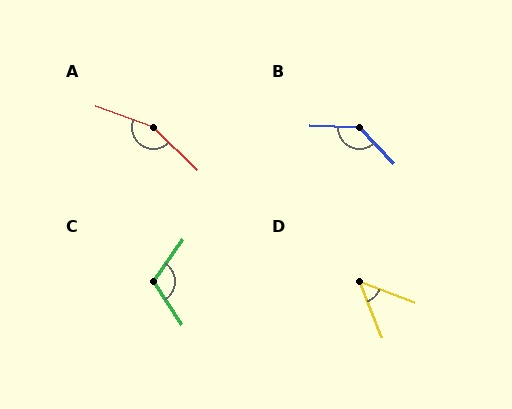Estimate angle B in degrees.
Approximately 136 degrees.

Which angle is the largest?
A, at approximately 156 degrees.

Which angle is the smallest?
D, at approximately 48 degrees.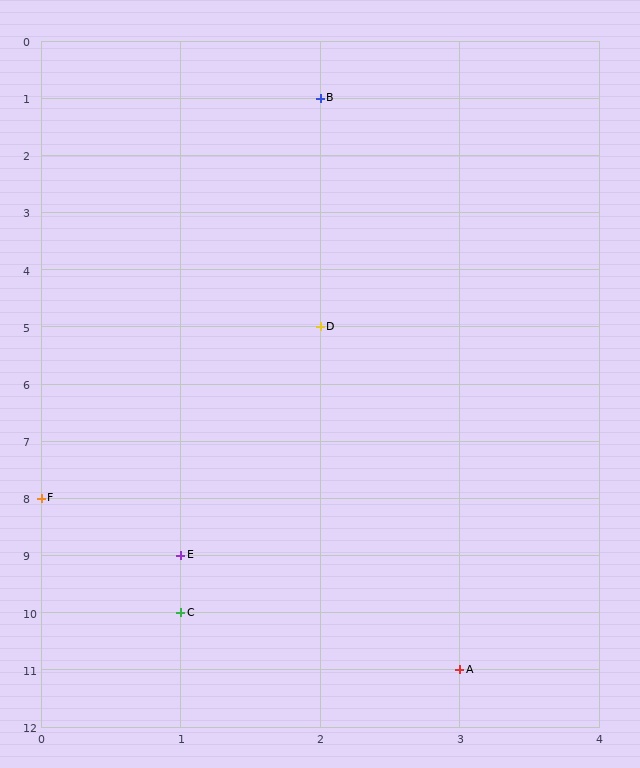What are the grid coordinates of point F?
Point F is at grid coordinates (0, 8).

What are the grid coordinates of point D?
Point D is at grid coordinates (2, 5).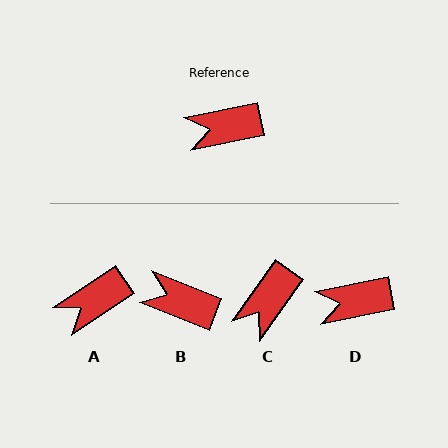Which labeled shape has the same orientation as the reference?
D.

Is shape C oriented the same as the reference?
No, it is off by about 43 degrees.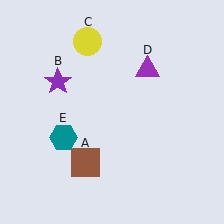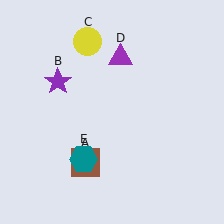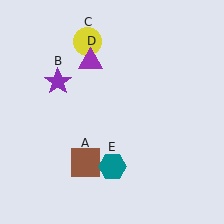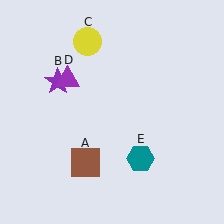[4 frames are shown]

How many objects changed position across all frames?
2 objects changed position: purple triangle (object D), teal hexagon (object E).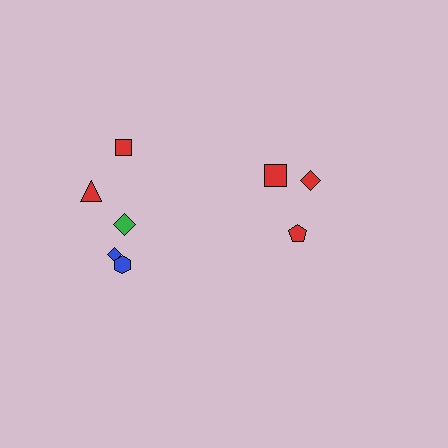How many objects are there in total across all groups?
There are 8 objects.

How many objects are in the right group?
There are 3 objects.